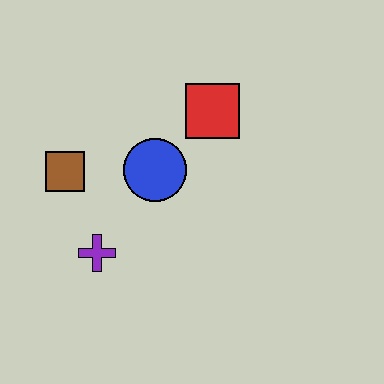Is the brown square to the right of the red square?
No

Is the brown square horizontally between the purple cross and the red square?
No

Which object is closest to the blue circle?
The red square is closest to the blue circle.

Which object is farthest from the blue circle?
The purple cross is farthest from the blue circle.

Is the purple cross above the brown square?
No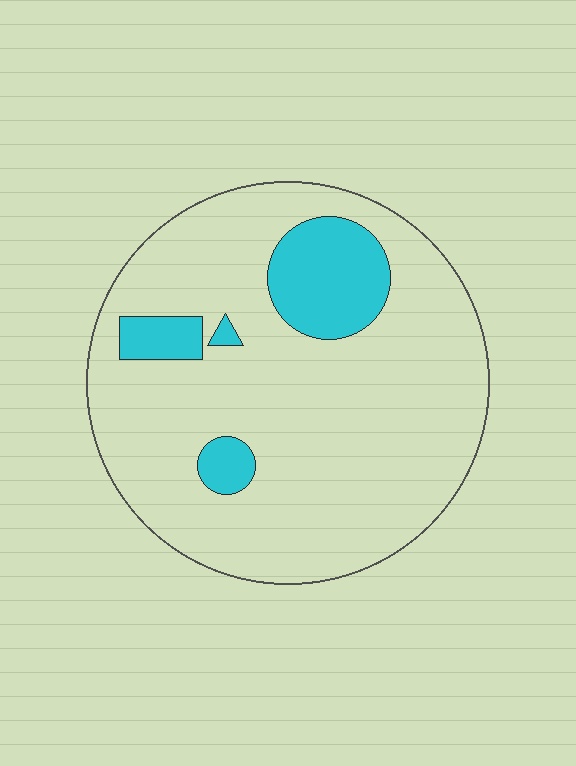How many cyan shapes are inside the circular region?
4.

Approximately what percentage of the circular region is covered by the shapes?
Approximately 15%.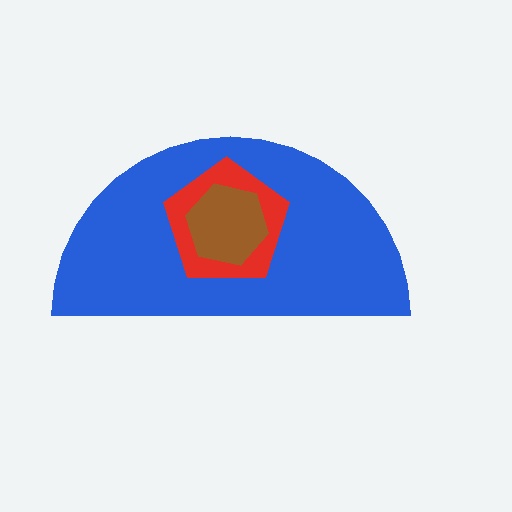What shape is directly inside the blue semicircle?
The red pentagon.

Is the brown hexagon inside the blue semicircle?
Yes.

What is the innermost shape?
The brown hexagon.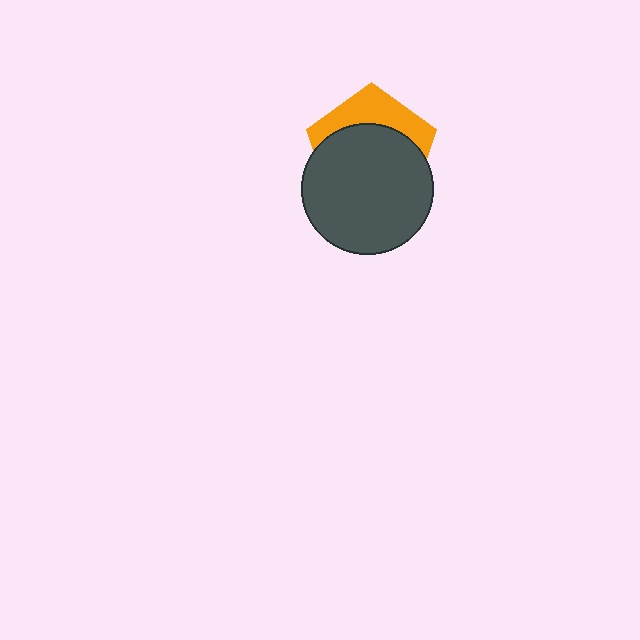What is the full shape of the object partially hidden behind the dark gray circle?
The partially hidden object is an orange pentagon.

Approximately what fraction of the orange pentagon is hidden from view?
Roughly 67% of the orange pentagon is hidden behind the dark gray circle.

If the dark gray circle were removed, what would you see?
You would see the complete orange pentagon.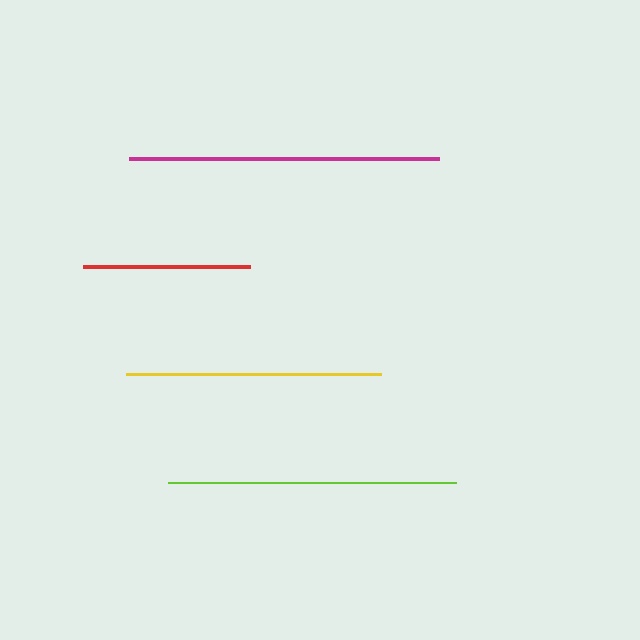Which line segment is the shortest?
The red line is the shortest at approximately 167 pixels.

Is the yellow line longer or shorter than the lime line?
The lime line is longer than the yellow line.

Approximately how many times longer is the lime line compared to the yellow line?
The lime line is approximately 1.1 times the length of the yellow line.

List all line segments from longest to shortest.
From longest to shortest: magenta, lime, yellow, red.